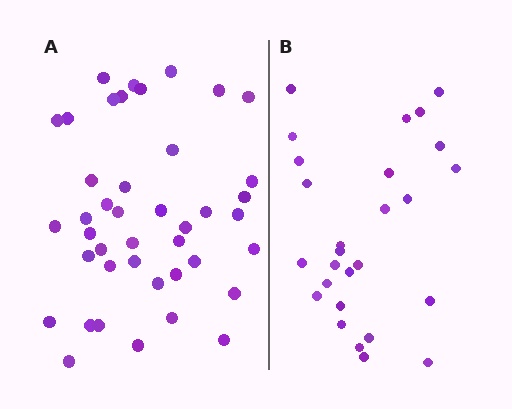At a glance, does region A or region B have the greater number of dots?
Region A (the left region) has more dots.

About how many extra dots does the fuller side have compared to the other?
Region A has approximately 15 more dots than region B.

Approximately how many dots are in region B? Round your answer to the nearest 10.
About 30 dots. (The exact count is 27, which rounds to 30.)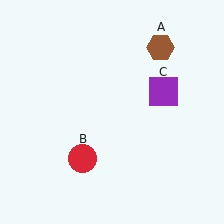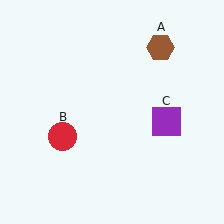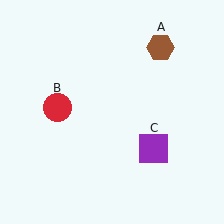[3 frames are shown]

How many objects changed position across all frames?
2 objects changed position: red circle (object B), purple square (object C).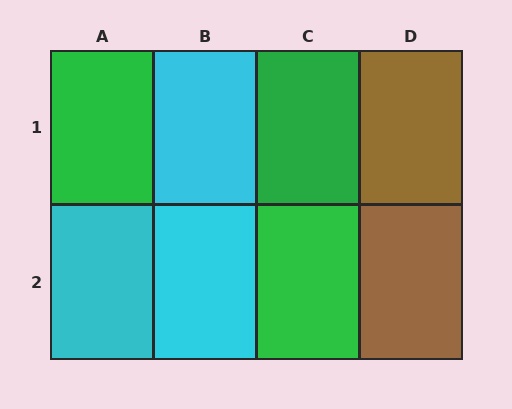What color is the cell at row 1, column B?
Cyan.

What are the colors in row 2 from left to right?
Cyan, cyan, green, brown.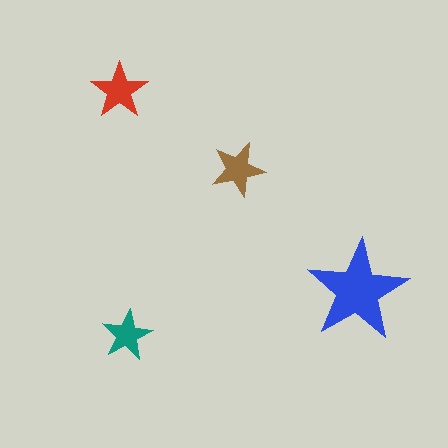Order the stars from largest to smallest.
the blue one, the red one, the brown one, the teal one.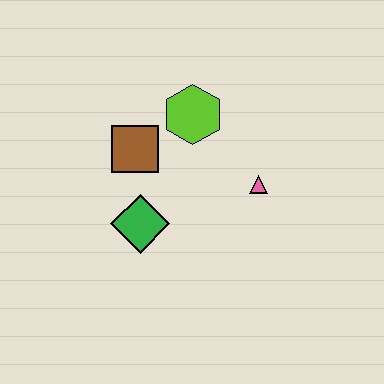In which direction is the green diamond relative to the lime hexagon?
The green diamond is below the lime hexagon.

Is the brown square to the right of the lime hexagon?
No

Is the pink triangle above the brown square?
No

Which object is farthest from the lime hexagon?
The green diamond is farthest from the lime hexagon.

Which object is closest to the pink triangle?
The lime hexagon is closest to the pink triangle.